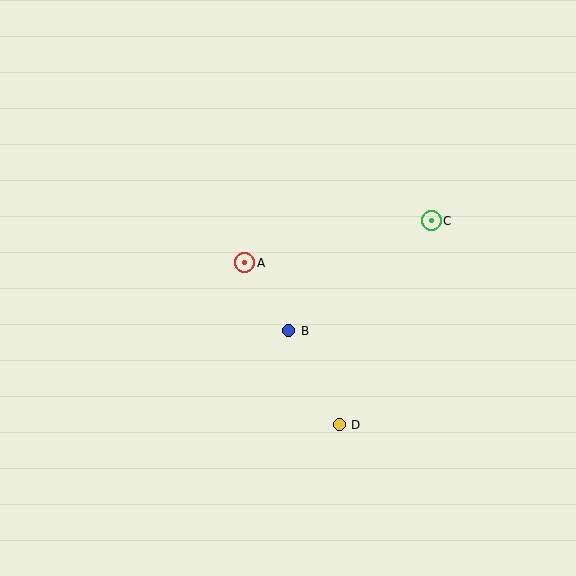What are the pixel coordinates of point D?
Point D is at (339, 425).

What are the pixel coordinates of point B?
Point B is at (289, 331).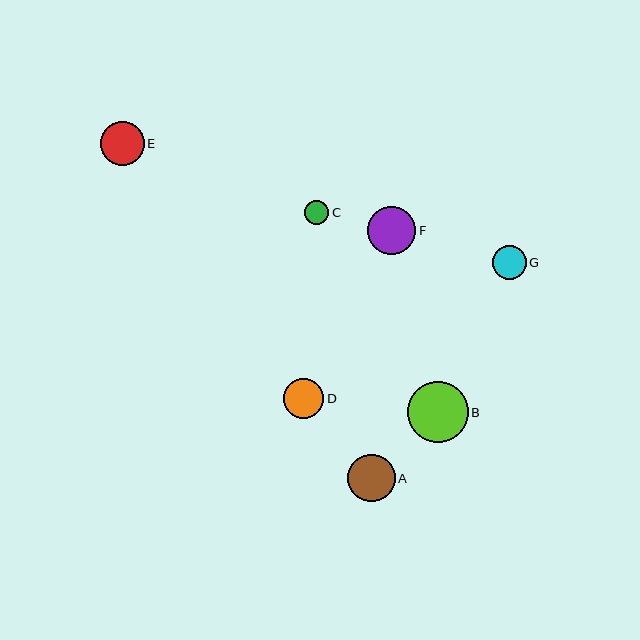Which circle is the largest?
Circle B is the largest with a size of approximately 61 pixels.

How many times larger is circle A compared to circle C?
Circle A is approximately 2.0 times the size of circle C.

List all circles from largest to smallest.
From largest to smallest: B, F, A, E, D, G, C.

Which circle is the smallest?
Circle C is the smallest with a size of approximately 24 pixels.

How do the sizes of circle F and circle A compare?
Circle F and circle A are approximately the same size.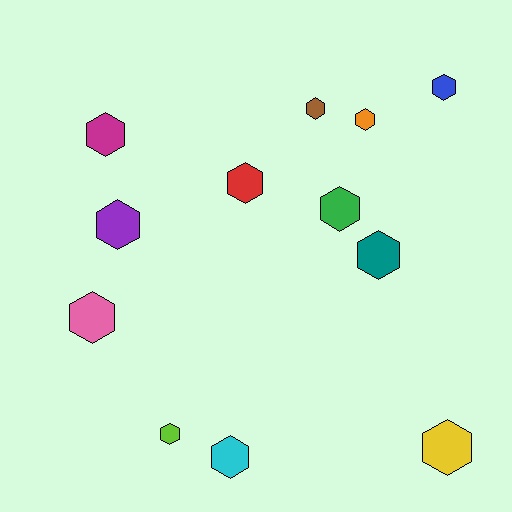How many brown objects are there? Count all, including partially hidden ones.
There is 1 brown object.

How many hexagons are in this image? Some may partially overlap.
There are 12 hexagons.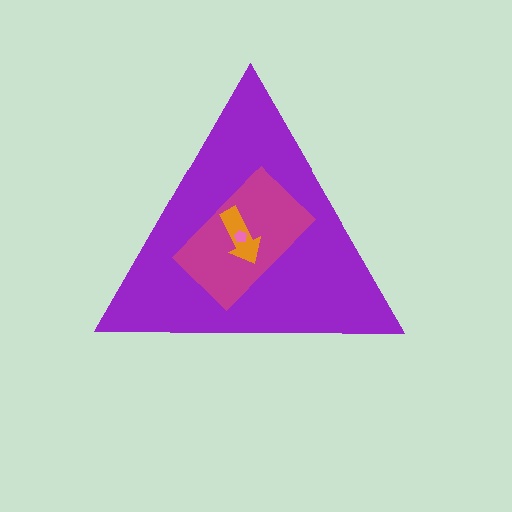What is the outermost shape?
The purple triangle.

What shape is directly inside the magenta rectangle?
The orange arrow.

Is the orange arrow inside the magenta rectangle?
Yes.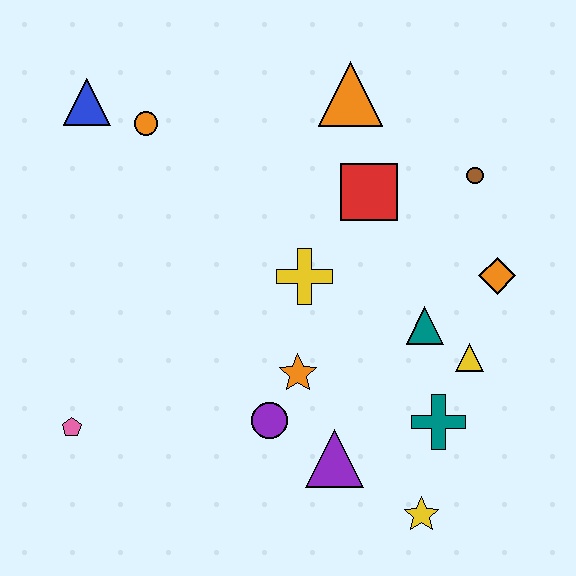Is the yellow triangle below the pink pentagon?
No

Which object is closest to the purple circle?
The orange star is closest to the purple circle.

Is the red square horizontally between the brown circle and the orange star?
Yes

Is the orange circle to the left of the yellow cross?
Yes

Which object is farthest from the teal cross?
The blue triangle is farthest from the teal cross.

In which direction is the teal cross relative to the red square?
The teal cross is below the red square.